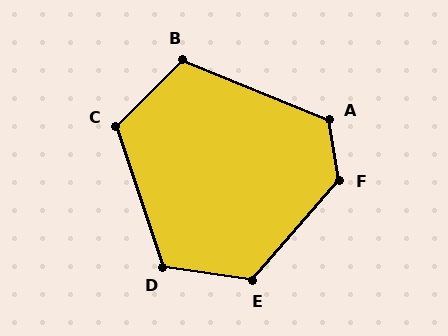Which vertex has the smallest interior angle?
B, at approximately 113 degrees.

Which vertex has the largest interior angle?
F, at approximately 130 degrees.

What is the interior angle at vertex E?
Approximately 122 degrees (obtuse).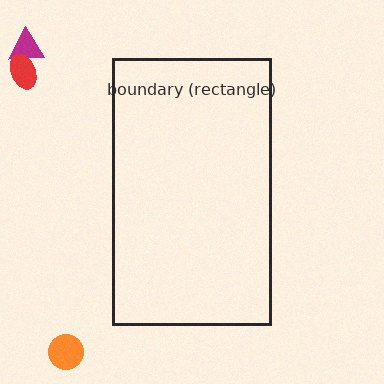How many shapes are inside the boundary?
0 inside, 3 outside.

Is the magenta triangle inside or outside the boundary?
Outside.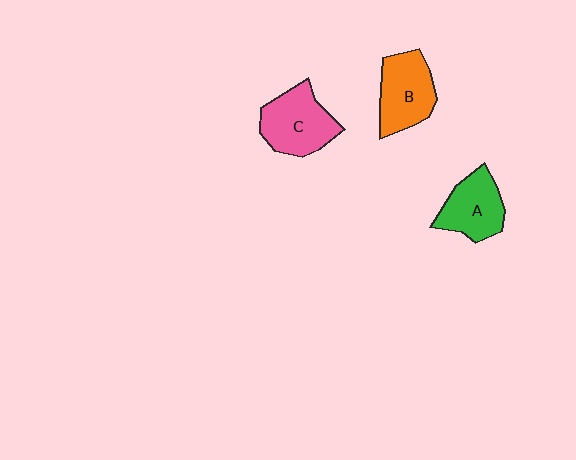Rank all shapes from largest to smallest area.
From largest to smallest: C (pink), B (orange), A (green).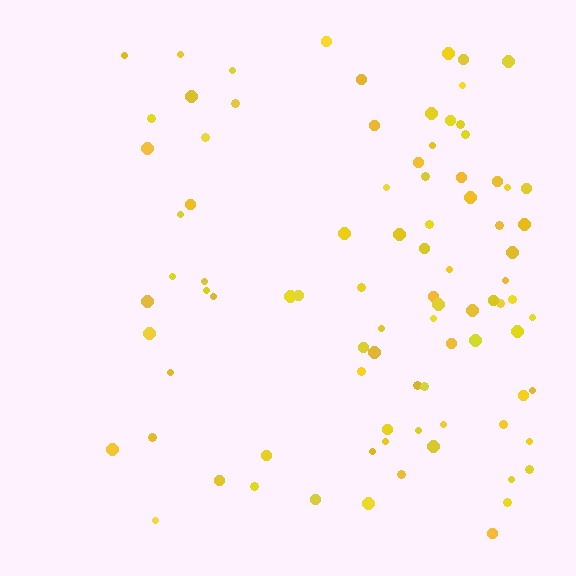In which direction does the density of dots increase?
From left to right, with the right side densest.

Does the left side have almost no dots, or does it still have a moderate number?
Still a moderate number, just noticeably fewer than the right.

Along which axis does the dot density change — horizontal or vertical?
Horizontal.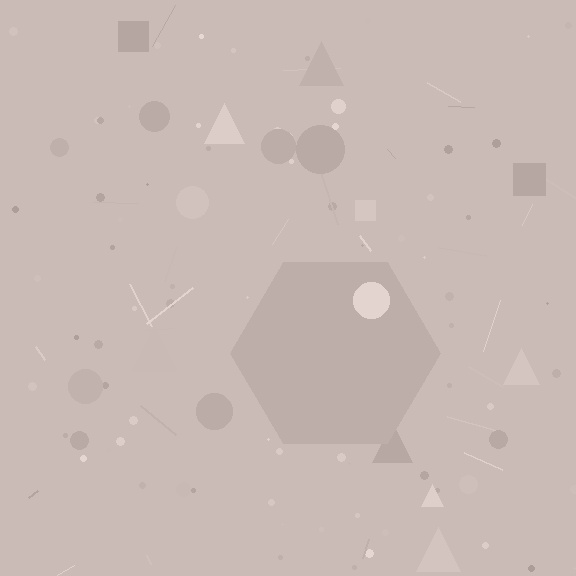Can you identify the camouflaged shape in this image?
The camouflaged shape is a hexagon.